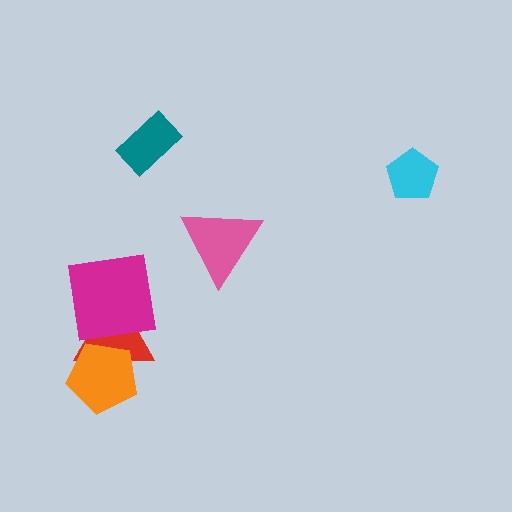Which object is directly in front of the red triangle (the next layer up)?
The magenta square is directly in front of the red triangle.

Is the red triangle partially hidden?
Yes, it is partially covered by another shape.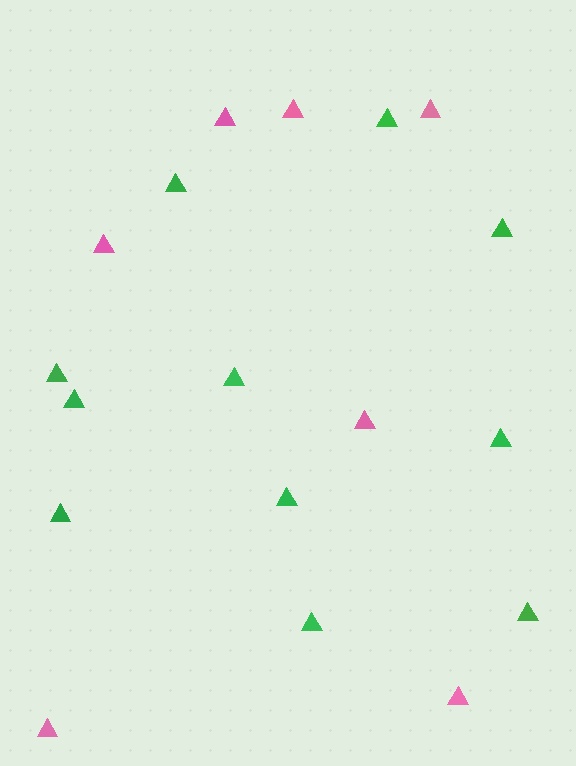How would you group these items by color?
There are 2 groups: one group of green triangles (11) and one group of pink triangles (7).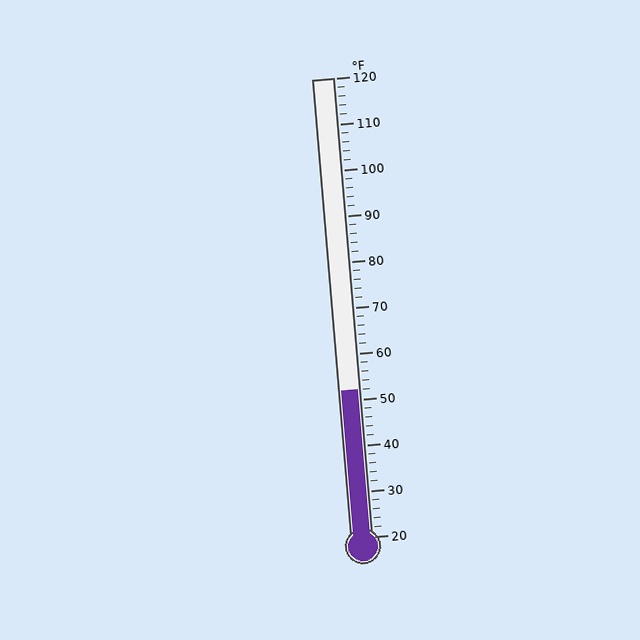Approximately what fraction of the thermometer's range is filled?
The thermometer is filled to approximately 30% of its range.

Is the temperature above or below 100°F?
The temperature is below 100°F.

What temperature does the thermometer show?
The thermometer shows approximately 52°F.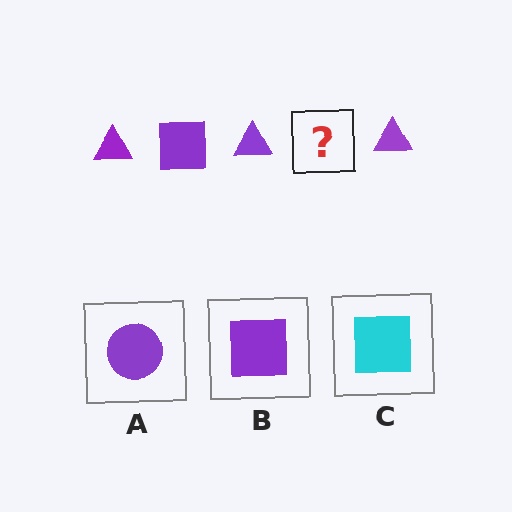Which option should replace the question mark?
Option B.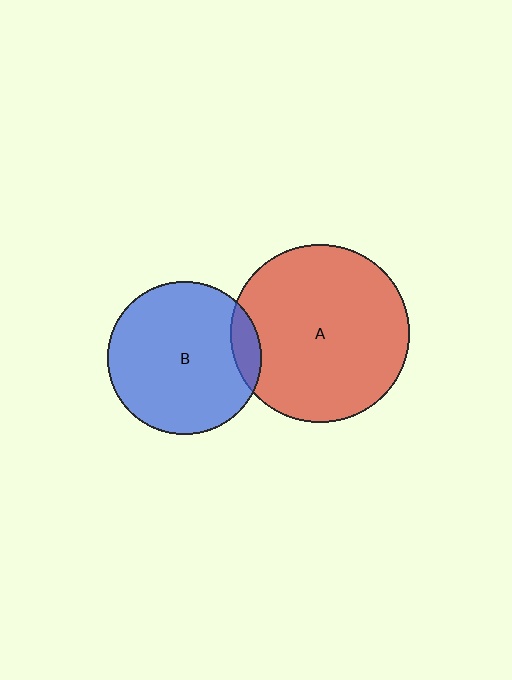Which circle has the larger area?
Circle A (red).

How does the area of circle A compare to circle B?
Approximately 1.4 times.